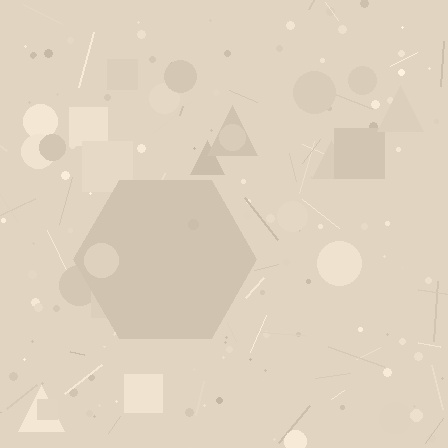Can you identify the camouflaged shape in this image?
The camouflaged shape is a hexagon.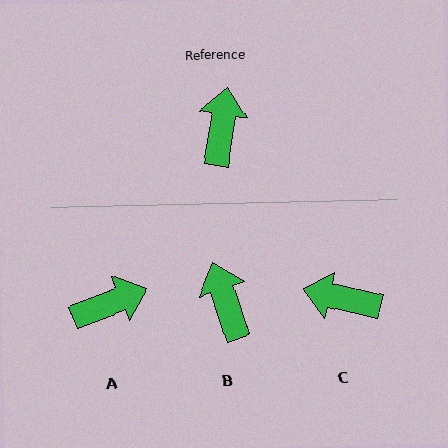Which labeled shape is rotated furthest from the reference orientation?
C, about 86 degrees away.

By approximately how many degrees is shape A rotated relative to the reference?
Approximately 59 degrees clockwise.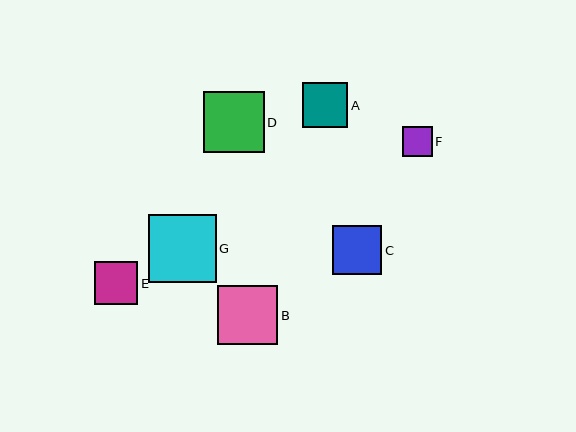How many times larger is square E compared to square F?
Square E is approximately 1.4 times the size of square F.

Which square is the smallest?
Square F is the smallest with a size of approximately 30 pixels.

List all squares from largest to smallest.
From largest to smallest: G, D, B, C, A, E, F.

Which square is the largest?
Square G is the largest with a size of approximately 68 pixels.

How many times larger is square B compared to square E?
Square B is approximately 1.4 times the size of square E.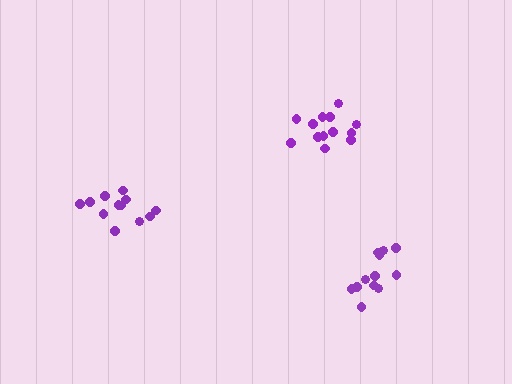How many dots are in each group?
Group 1: 13 dots, Group 2: 13 dots, Group 3: 12 dots (38 total).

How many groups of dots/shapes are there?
There are 3 groups.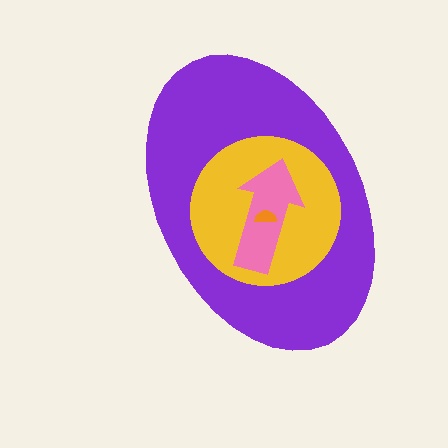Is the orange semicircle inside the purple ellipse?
Yes.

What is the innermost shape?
The orange semicircle.